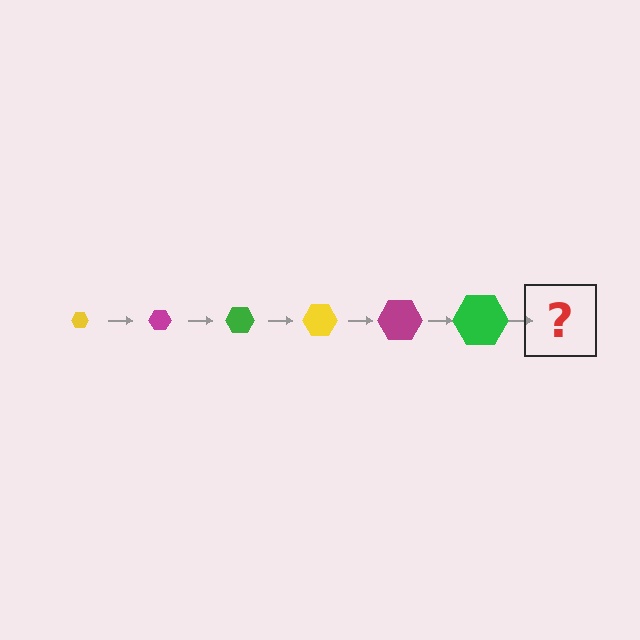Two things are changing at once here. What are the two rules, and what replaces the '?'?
The two rules are that the hexagon grows larger each step and the color cycles through yellow, magenta, and green. The '?' should be a yellow hexagon, larger than the previous one.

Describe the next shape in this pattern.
It should be a yellow hexagon, larger than the previous one.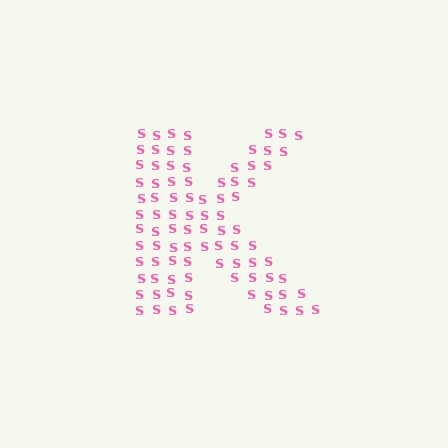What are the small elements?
The small elements are letter S's.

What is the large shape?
The large shape is the letter K.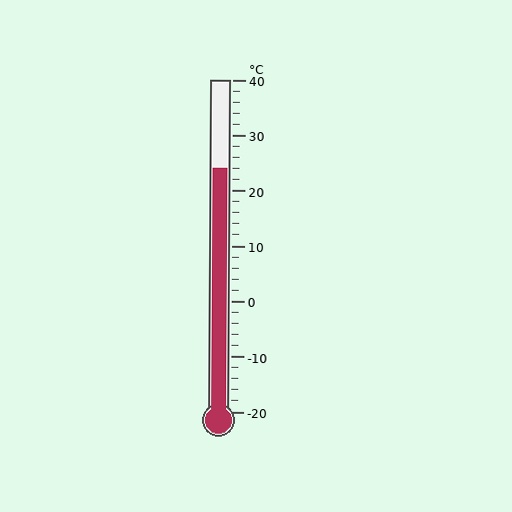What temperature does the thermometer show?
The thermometer shows approximately 24°C.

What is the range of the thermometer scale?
The thermometer scale ranges from -20°C to 40°C.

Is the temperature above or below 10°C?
The temperature is above 10°C.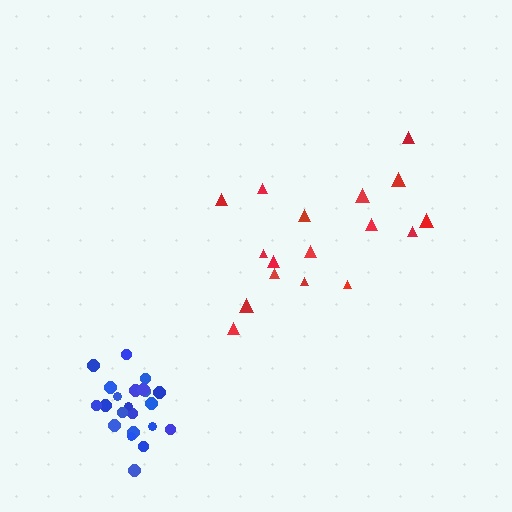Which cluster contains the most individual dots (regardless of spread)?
Blue (22).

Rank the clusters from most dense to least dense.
blue, red.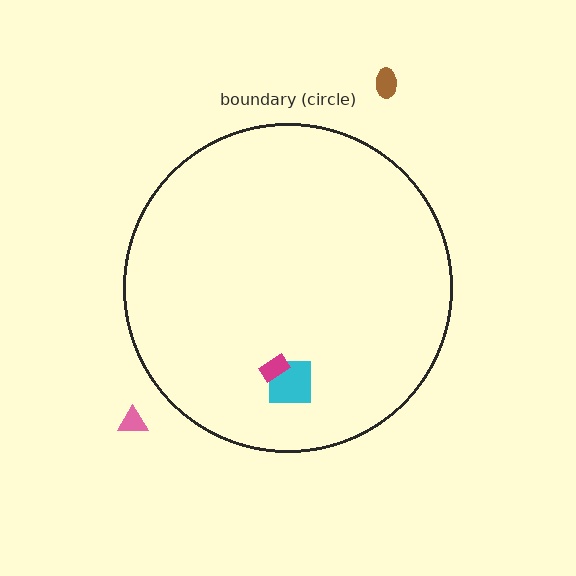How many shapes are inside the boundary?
2 inside, 2 outside.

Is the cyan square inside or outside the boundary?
Inside.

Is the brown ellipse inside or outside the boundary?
Outside.